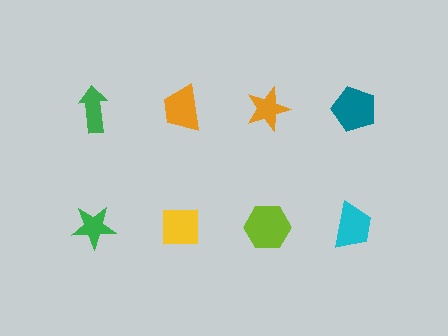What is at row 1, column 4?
A teal pentagon.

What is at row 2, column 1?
A green star.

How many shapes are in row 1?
4 shapes.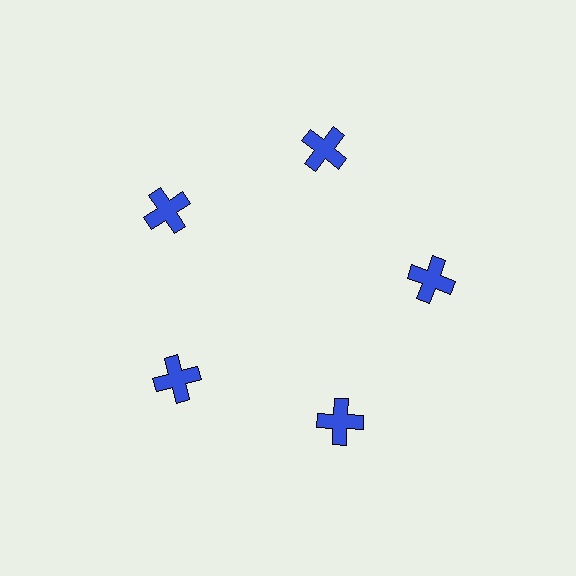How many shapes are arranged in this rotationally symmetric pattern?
There are 5 shapes, arranged in 5 groups of 1.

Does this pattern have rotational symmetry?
Yes, this pattern has 5-fold rotational symmetry. It looks the same after rotating 72 degrees around the center.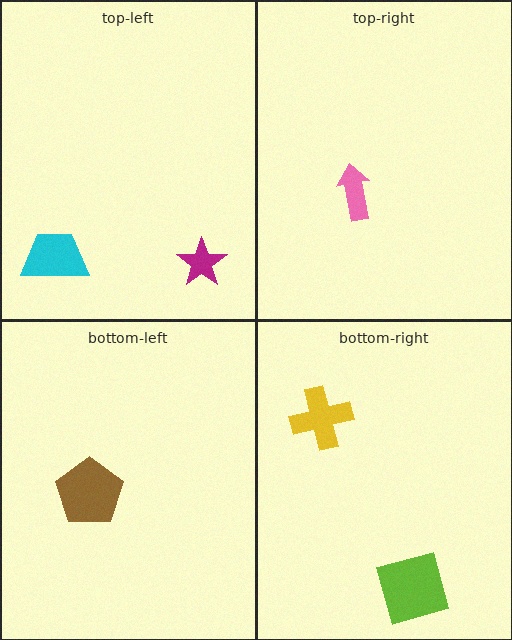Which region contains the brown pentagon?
The bottom-left region.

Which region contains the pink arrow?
The top-right region.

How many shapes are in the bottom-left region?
1.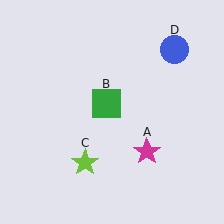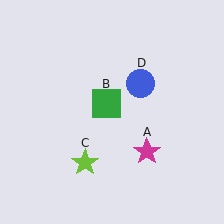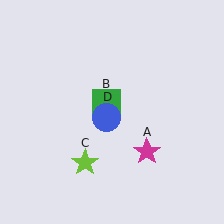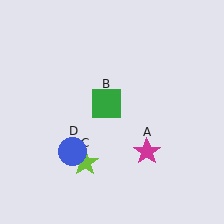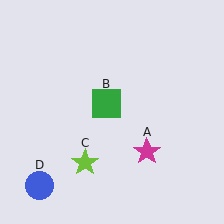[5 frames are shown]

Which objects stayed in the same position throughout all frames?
Magenta star (object A) and green square (object B) and lime star (object C) remained stationary.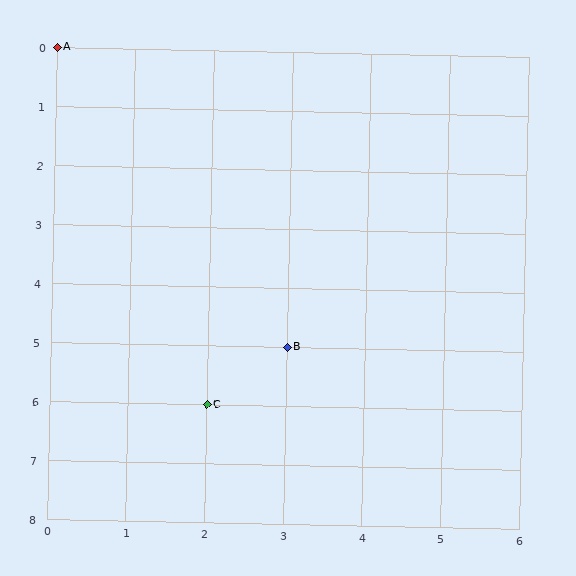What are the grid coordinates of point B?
Point B is at grid coordinates (3, 5).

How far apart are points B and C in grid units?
Points B and C are 1 column and 1 row apart (about 1.4 grid units diagonally).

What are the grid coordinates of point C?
Point C is at grid coordinates (2, 6).